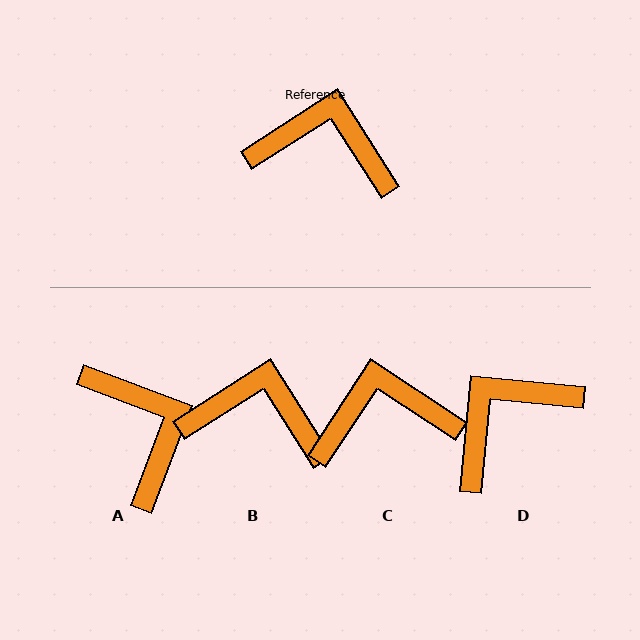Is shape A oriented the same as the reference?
No, it is off by about 53 degrees.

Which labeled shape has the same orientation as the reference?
B.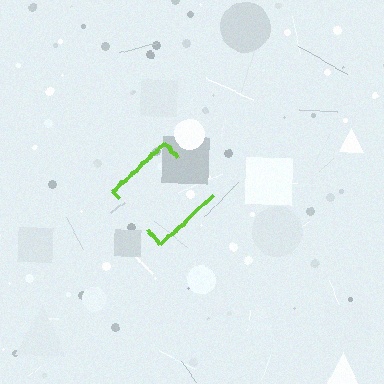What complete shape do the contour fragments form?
The contour fragments form a diamond.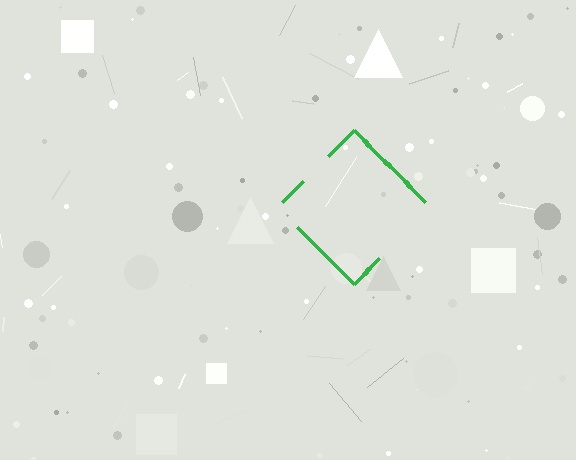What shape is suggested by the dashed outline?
The dashed outline suggests a diamond.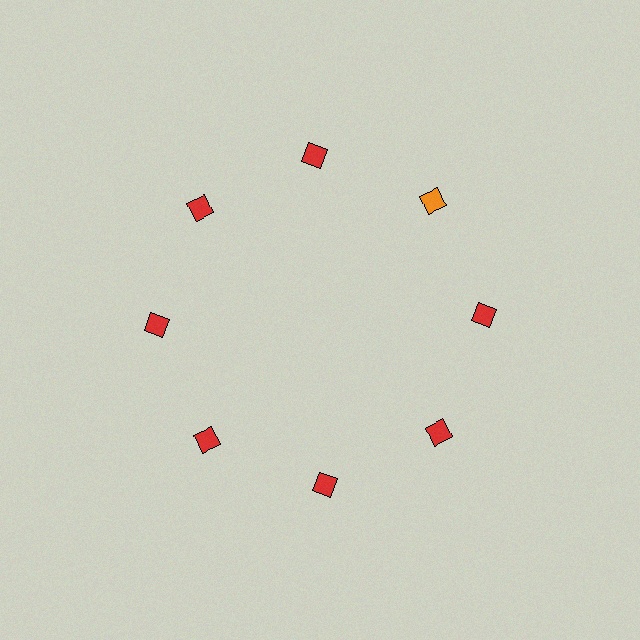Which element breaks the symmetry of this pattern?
The orange square at roughly the 2 o'clock position breaks the symmetry. All other shapes are red squares.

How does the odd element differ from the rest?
It has a different color: orange instead of red.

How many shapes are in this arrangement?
There are 8 shapes arranged in a ring pattern.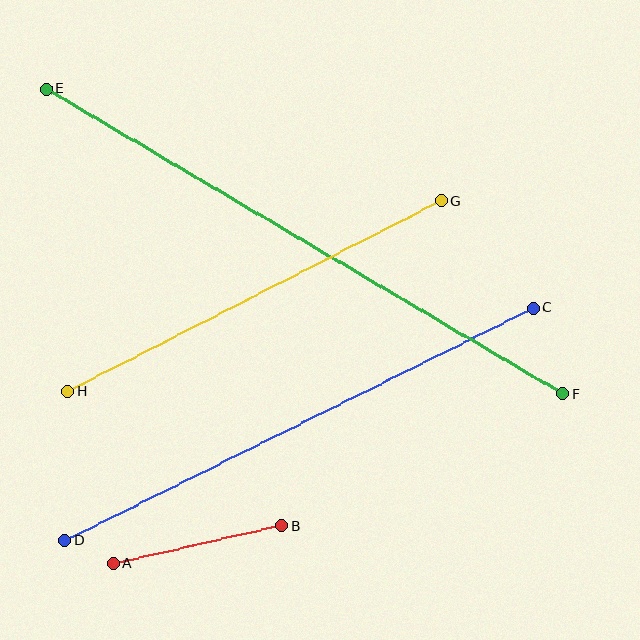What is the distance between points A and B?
The distance is approximately 173 pixels.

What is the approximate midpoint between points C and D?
The midpoint is at approximately (299, 424) pixels.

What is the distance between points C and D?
The distance is approximately 522 pixels.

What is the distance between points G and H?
The distance is approximately 420 pixels.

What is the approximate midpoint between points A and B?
The midpoint is at approximately (198, 545) pixels.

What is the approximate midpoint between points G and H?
The midpoint is at approximately (254, 296) pixels.